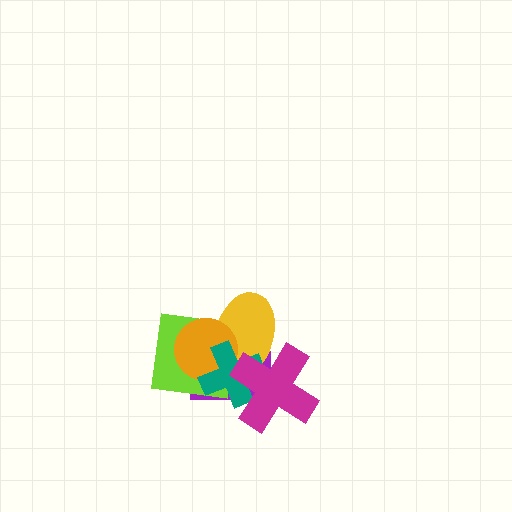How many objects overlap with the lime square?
4 objects overlap with the lime square.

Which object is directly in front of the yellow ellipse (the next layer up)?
The orange circle is directly in front of the yellow ellipse.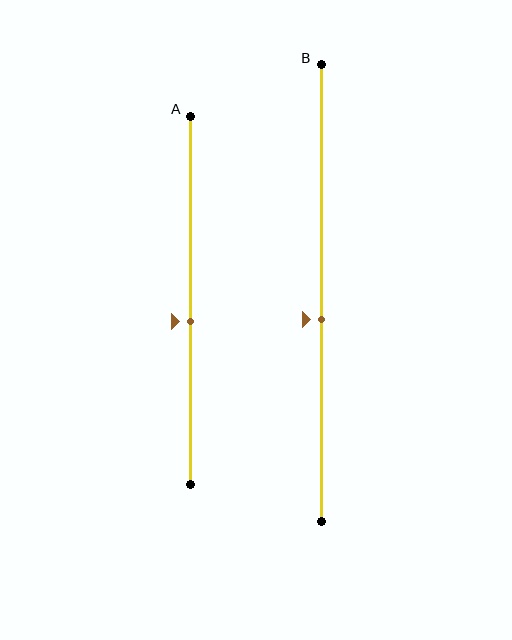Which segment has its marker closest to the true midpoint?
Segment B has its marker closest to the true midpoint.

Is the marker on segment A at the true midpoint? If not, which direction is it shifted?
No, the marker on segment A is shifted downward by about 6% of the segment length.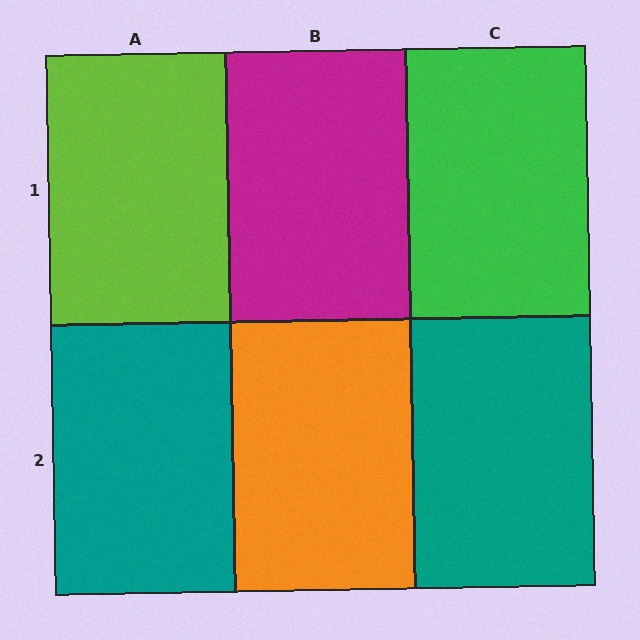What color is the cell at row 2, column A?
Teal.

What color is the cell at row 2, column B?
Orange.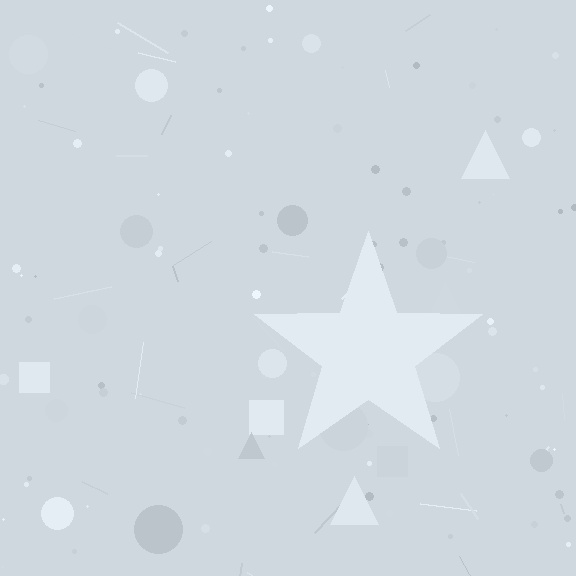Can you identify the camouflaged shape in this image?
The camouflaged shape is a star.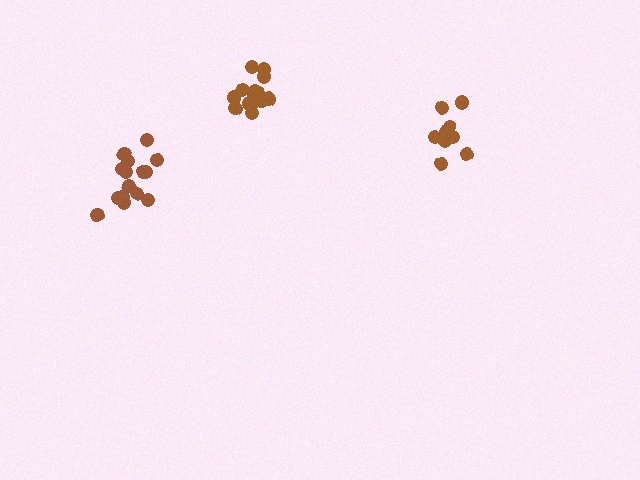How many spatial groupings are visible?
There are 3 spatial groupings.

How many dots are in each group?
Group 1: 9 dots, Group 2: 14 dots, Group 3: 15 dots (38 total).